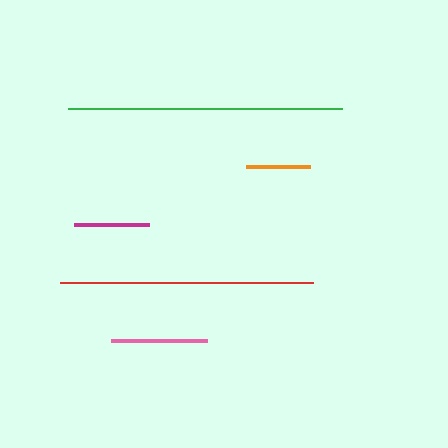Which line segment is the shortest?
The orange line is the shortest at approximately 64 pixels.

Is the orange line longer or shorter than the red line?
The red line is longer than the orange line.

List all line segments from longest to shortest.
From longest to shortest: green, red, pink, magenta, orange.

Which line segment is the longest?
The green line is the longest at approximately 274 pixels.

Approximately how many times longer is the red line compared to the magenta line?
The red line is approximately 3.4 times the length of the magenta line.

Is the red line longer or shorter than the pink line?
The red line is longer than the pink line.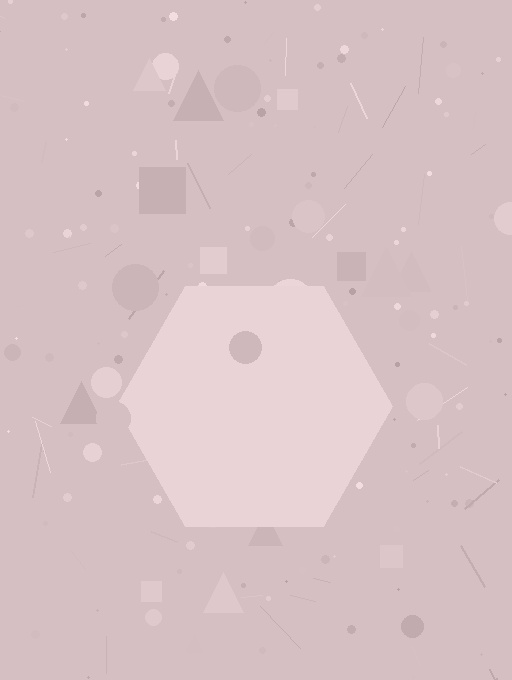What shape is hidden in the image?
A hexagon is hidden in the image.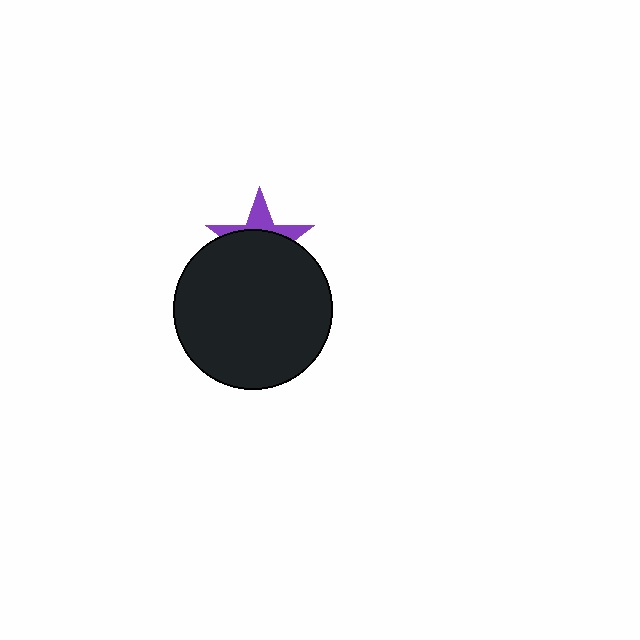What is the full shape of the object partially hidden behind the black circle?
The partially hidden object is a purple star.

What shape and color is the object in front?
The object in front is a black circle.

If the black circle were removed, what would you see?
You would see the complete purple star.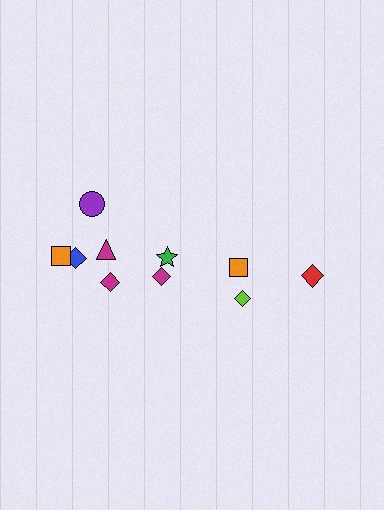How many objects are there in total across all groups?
There are 10 objects.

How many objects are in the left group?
There are 7 objects.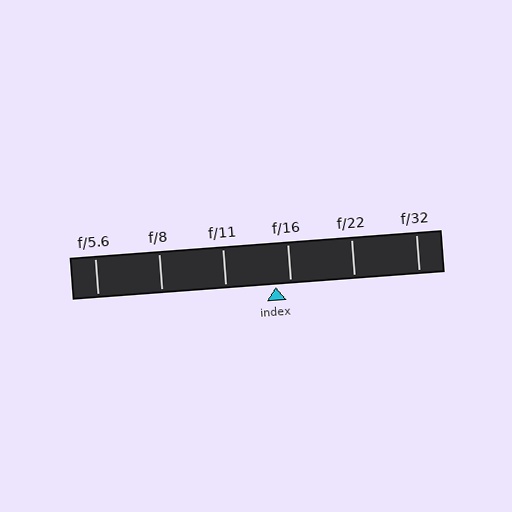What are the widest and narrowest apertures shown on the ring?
The widest aperture shown is f/5.6 and the narrowest is f/32.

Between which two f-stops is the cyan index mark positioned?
The index mark is between f/11 and f/16.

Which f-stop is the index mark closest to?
The index mark is closest to f/16.